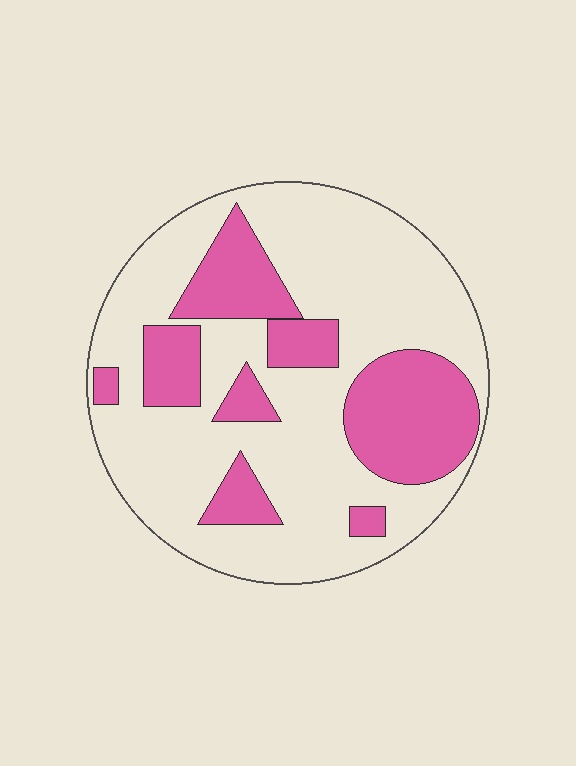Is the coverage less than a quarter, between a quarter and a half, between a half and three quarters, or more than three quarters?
Between a quarter and a half.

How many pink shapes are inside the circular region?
8.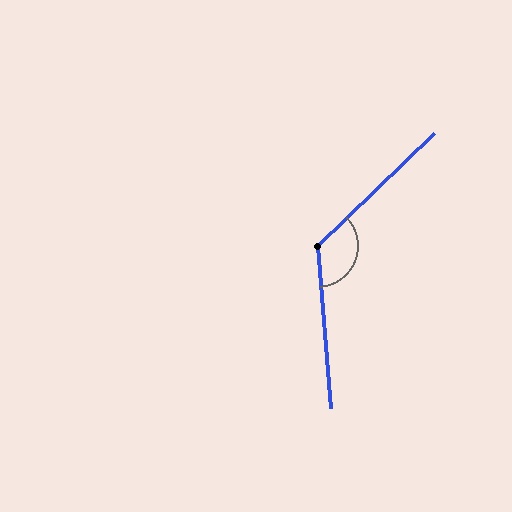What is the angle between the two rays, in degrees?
Approximately 129 degrees.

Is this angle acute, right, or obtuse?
It is obtuse.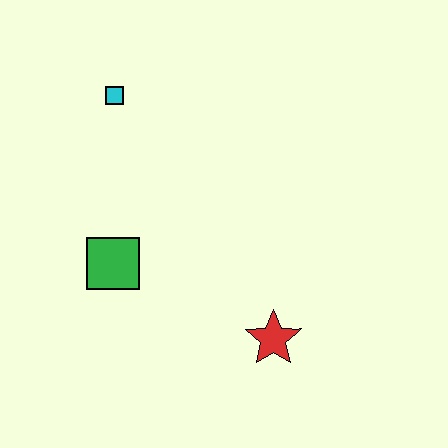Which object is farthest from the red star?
The cyan square is farthest from the red star.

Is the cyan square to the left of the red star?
Yes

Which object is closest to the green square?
The cyan square is closest to the green square.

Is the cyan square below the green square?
No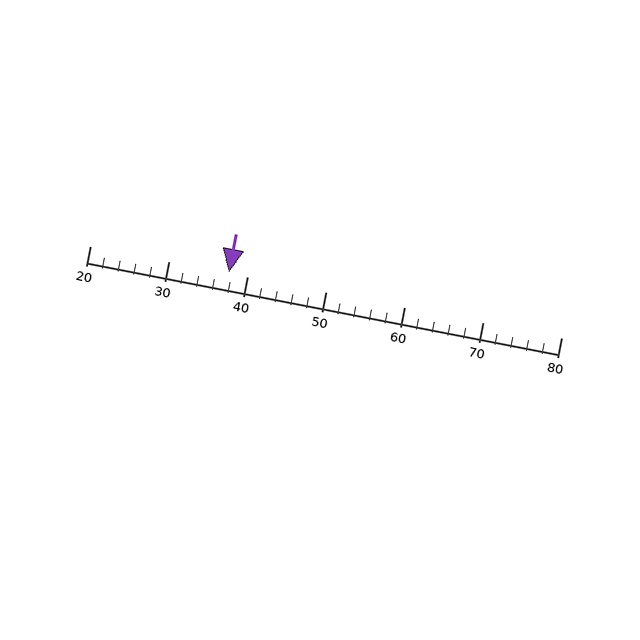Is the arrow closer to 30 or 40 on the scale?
The arrow is closer to 40.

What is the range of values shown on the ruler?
The ruler shows values from 20 to 80.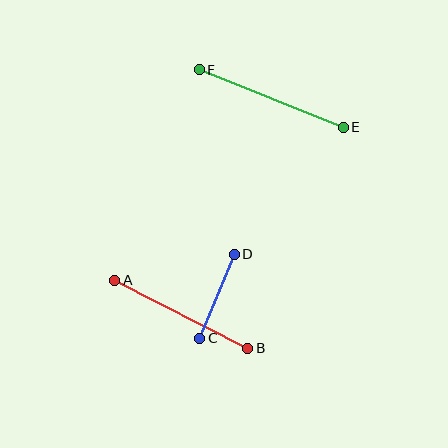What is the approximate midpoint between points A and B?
The midpoint is at approximately (181, 314) pixels.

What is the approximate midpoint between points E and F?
The midpoint is at approximately (271, 99) pixels.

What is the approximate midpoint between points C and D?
The midpoint is at approximately (217, 296) pixels.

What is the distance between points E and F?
The distance is approximately 155 pixels.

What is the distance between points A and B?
The distance is approximately 149 pixels.